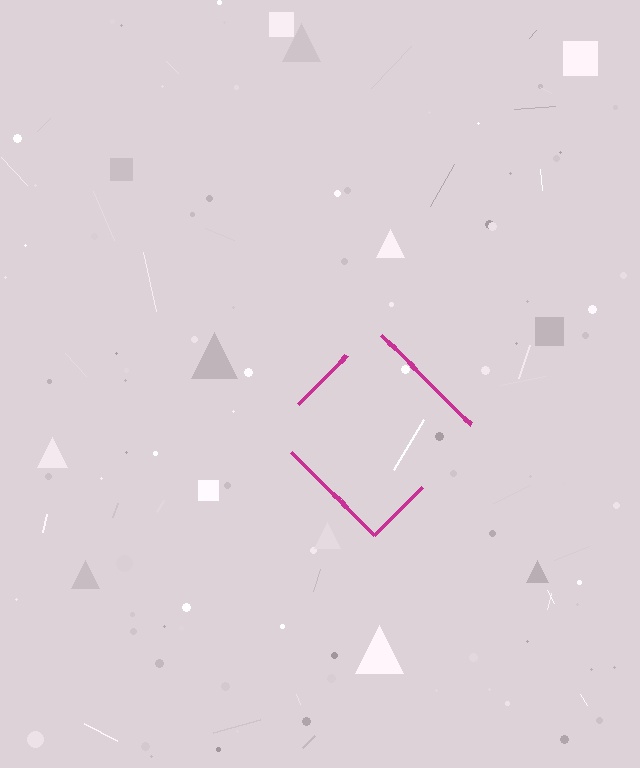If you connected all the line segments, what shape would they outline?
They would outline a diamond.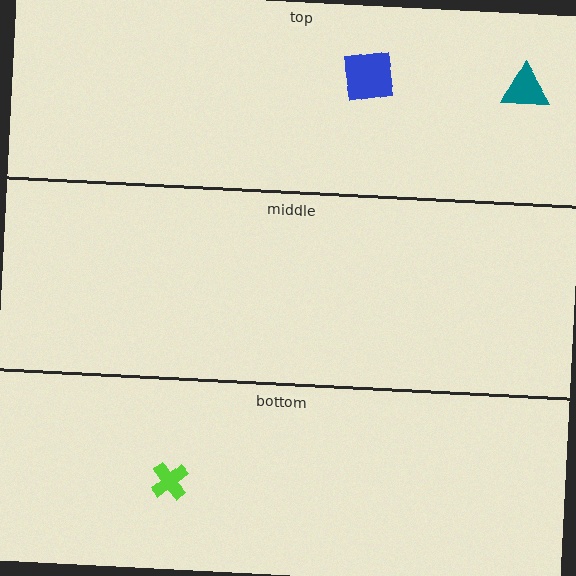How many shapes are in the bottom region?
1.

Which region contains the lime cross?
The bottom region.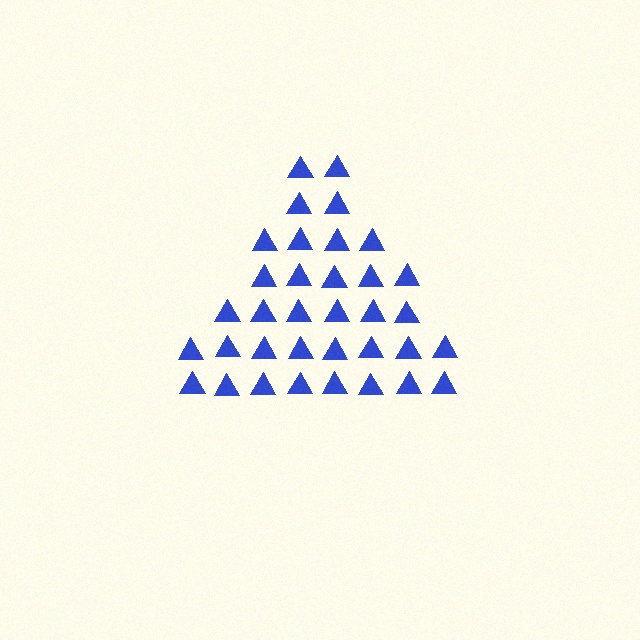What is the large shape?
The large shape is a triangle.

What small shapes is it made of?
It is made of small triangles.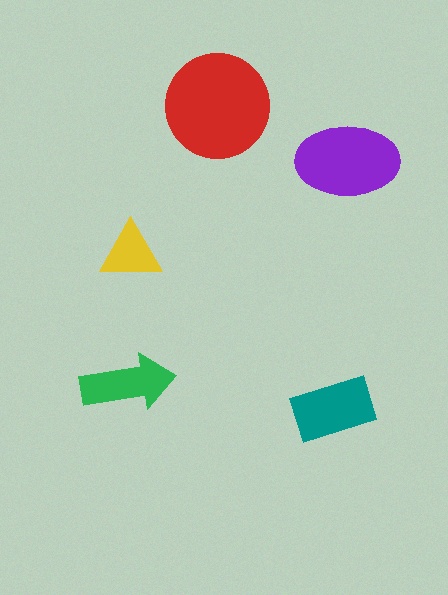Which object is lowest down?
The teal rectangle is bottommost.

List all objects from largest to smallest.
The red circle, the purple ellipse, the teal rectangle, the green arrow, the yellow triangle.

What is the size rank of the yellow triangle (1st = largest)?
5th.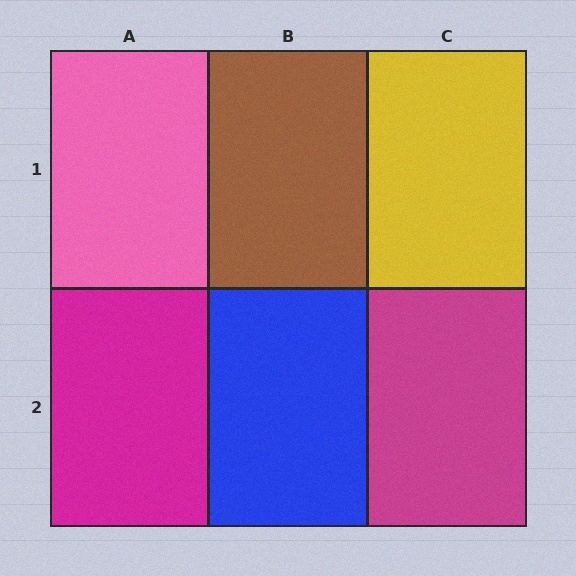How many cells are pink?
1 cell is pink.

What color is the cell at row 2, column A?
Magenta.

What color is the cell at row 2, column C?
Magenta.